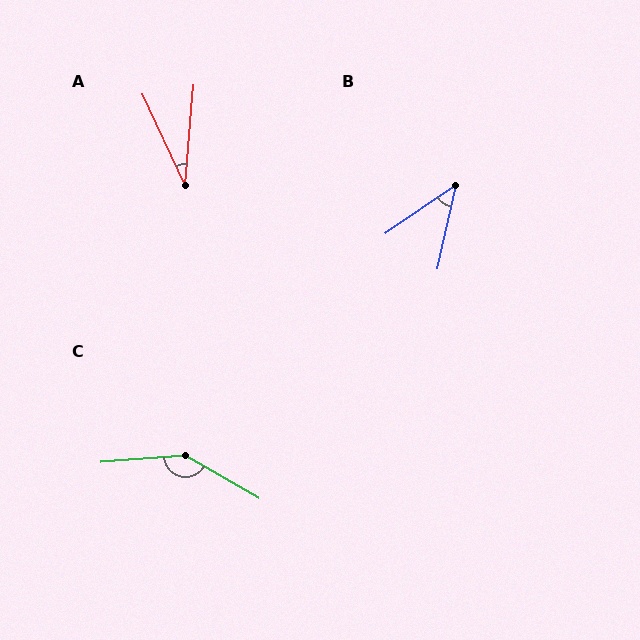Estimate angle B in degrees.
Approximately 43 degrees.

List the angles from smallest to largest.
A (30°), B (43°), C (146°).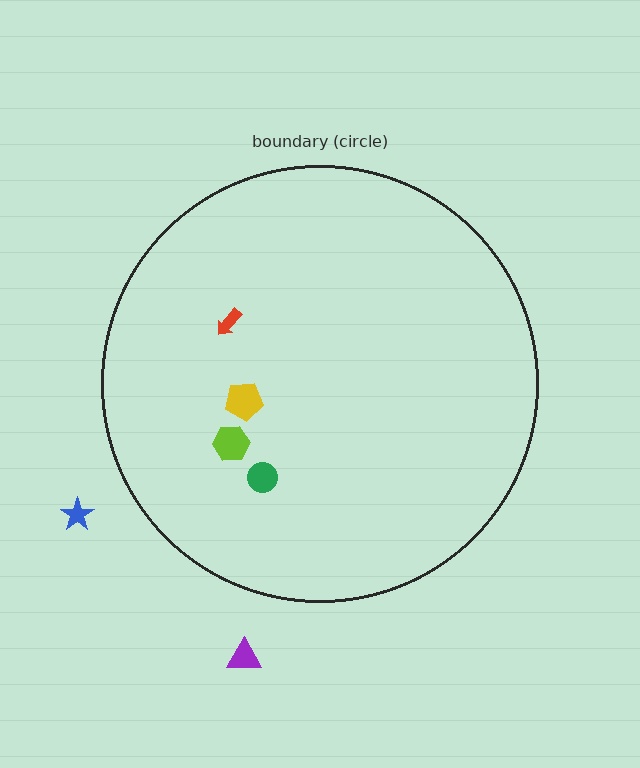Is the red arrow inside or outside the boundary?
Inside.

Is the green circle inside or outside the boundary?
Inside.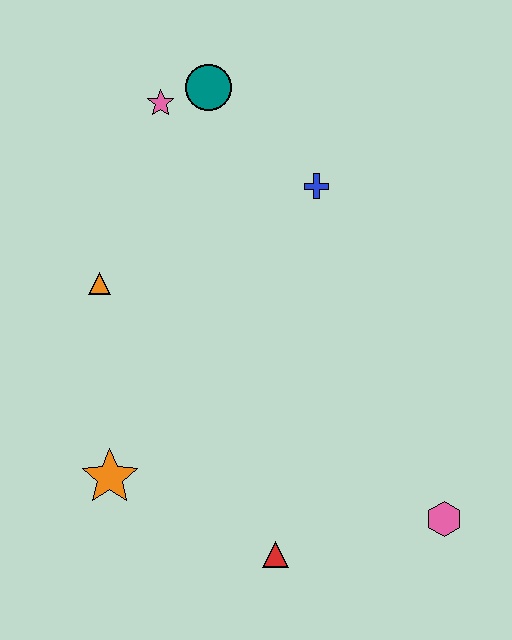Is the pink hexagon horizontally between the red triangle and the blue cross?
No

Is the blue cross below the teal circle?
Yes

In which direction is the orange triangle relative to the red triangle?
The orange triangle is above the red triangle.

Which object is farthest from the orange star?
The teal circle is farthest from the orange star.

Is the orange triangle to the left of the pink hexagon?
Yes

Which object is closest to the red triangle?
The pink hexagon is closest to the red triangle.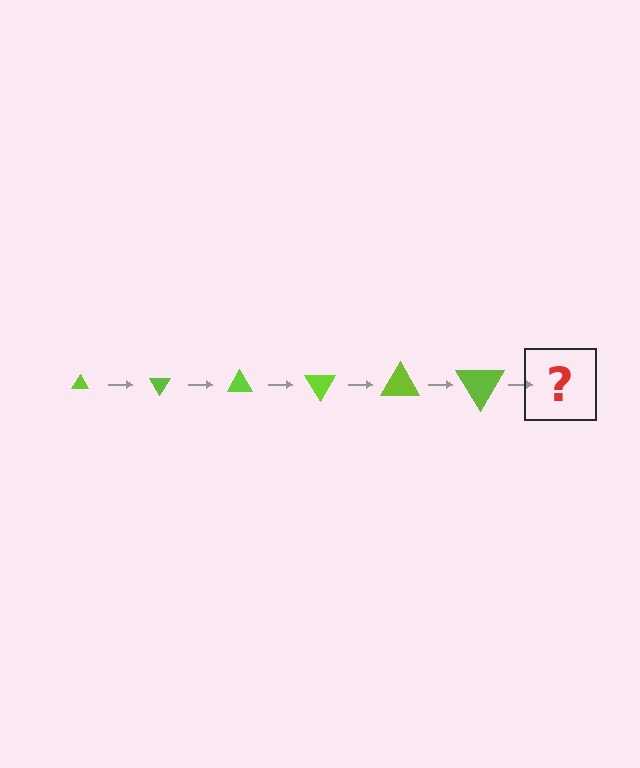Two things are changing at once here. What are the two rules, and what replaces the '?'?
The two rules are that the triangle grows larger each step and it rotates 60 degrees each step. The '?' should be a triangle, larger than the previous one and rotated 360 degrees from the start.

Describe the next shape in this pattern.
It should be a triangle, larger than the previous one and rotated 360 degrees from the start.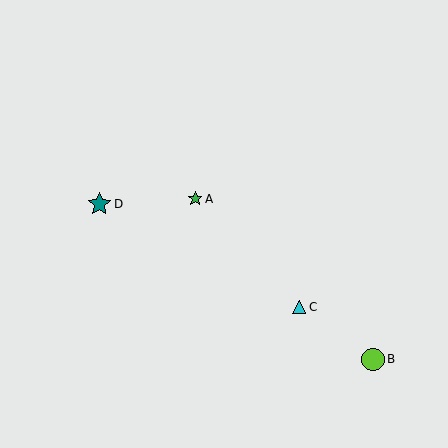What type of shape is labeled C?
Shape C is a cyan triangle.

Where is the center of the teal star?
The center of the teal star is at (99, 204).